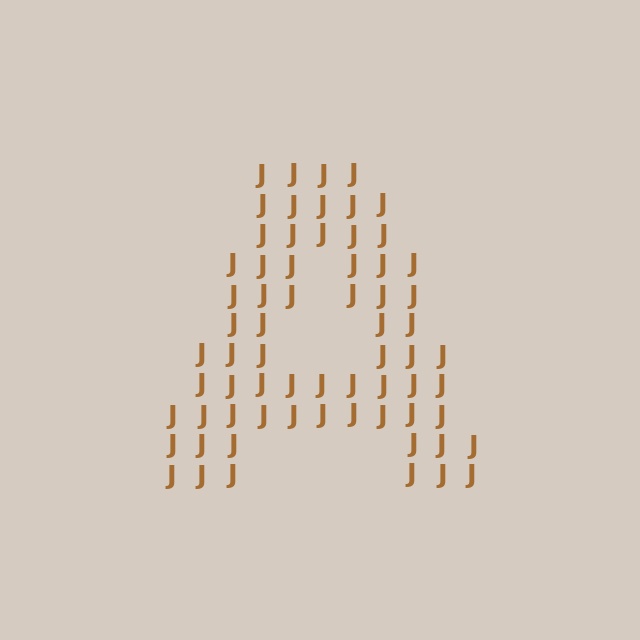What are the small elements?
The small elements are letter J's.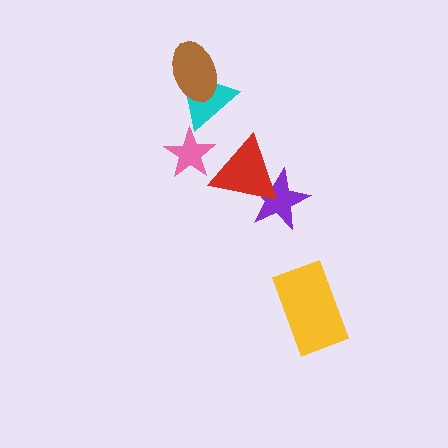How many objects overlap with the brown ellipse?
1 object overlaps with the brown ellipse.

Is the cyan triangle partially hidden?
Yes, it is partially covered by another shape.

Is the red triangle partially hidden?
Yes, it is partially covered by another shape.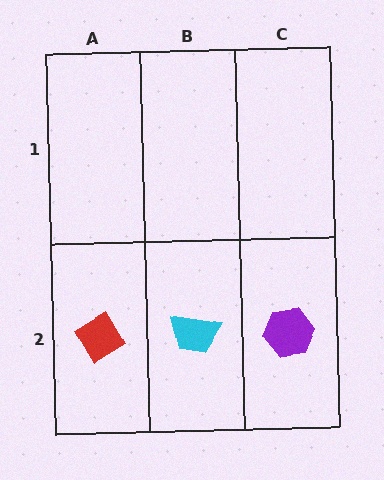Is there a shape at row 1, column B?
No, that cell is empty.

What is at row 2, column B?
A cyan trapezoid.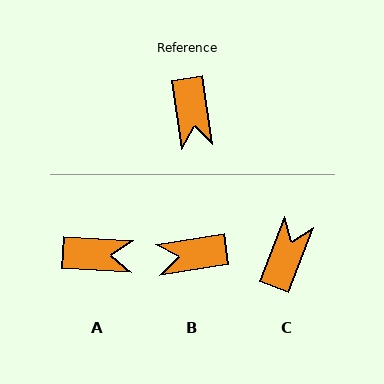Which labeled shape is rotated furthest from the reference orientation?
C, about 151 degrees away.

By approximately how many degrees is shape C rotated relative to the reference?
Approximately 151 degrees counter-clockwise.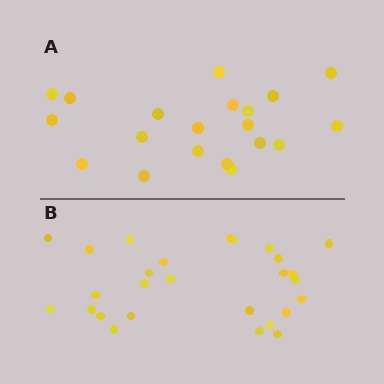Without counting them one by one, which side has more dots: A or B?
Region B (the bottom region) has more dots.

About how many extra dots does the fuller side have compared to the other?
Region B has roughly 8 or so more dots than region A.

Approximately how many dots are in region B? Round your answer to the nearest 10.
About 30 dots. (The exact count is 27, which rounds to 30.)